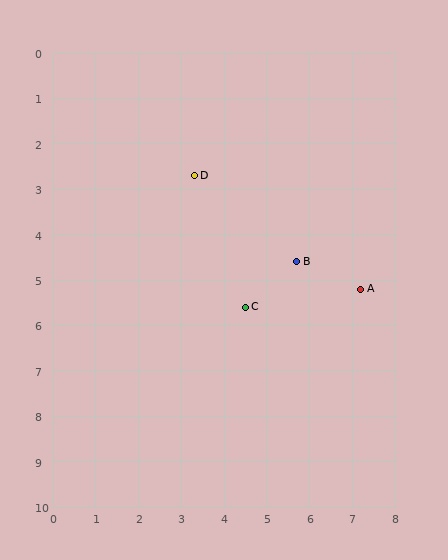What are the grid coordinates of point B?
Point B is at approximately (5.7, 4.6).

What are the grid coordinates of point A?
Point A is at approximately (7.2, 5.2).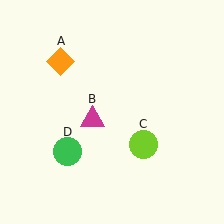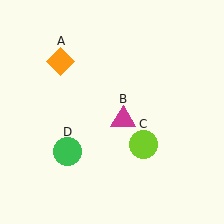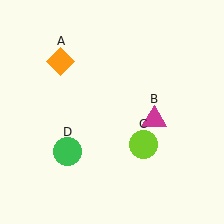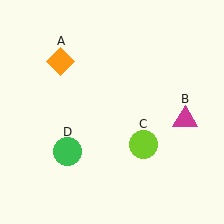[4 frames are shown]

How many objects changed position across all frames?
1 object changed position: magenta triangle (object B).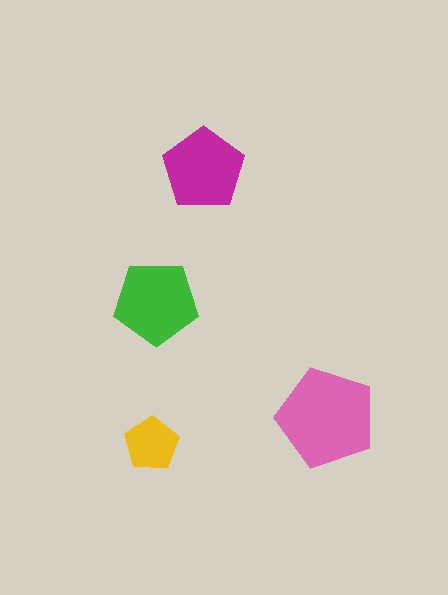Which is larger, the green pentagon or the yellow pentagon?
The green one.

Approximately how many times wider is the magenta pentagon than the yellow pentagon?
About 1.5 times wider.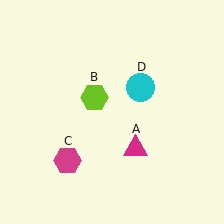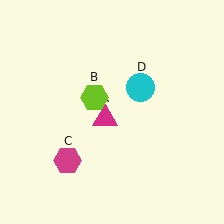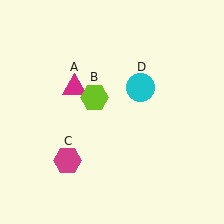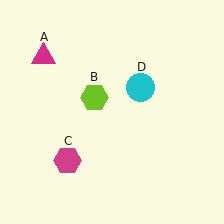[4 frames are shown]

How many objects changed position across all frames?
1 object changed position: magenta triangle (object A).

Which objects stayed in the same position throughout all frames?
Lime hexagon (object B) and magenta hexagon (object C) and cyan circle (object D) remained stationary.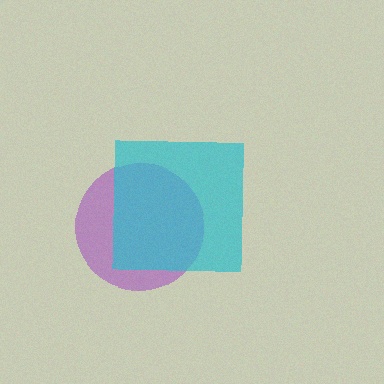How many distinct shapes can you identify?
There are 2 distinct shapes: a purple circle, a cyan square.